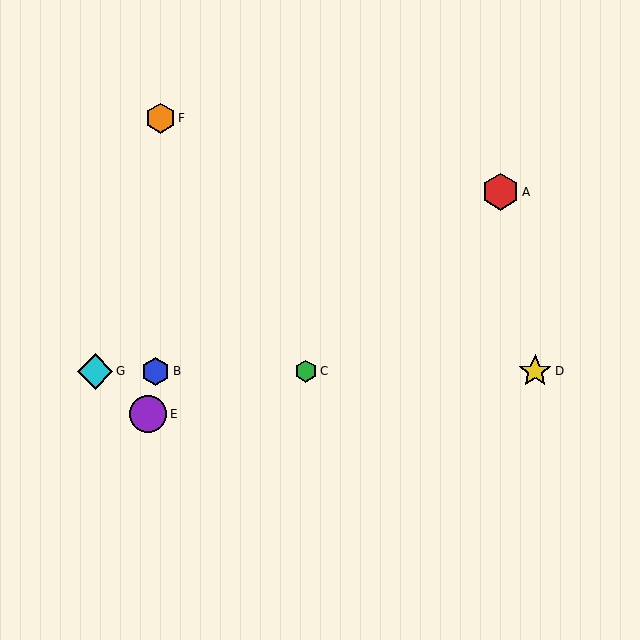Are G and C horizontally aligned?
Yes, both are at y≈371.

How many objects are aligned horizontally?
4 objects (B, C, D, G) are aligned horizontally.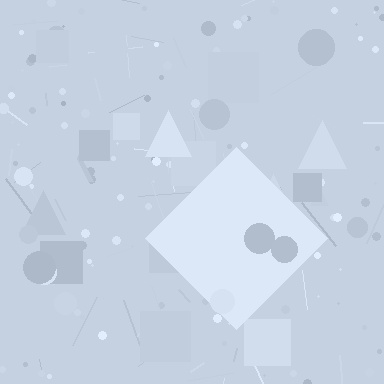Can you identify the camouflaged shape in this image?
The camouflaged shape is a diamond.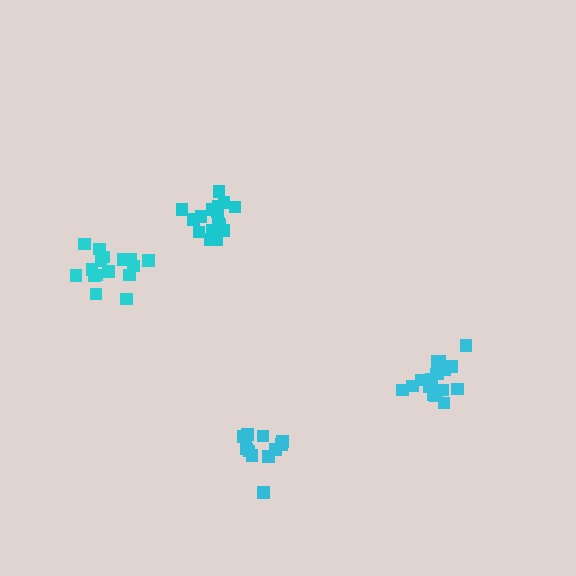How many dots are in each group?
Group 1: 16 dots, Group 2: 16 dots, Group 3: 18 dots, Group 4: 13 dots (63 total).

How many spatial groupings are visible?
There are 4 spatial groupings.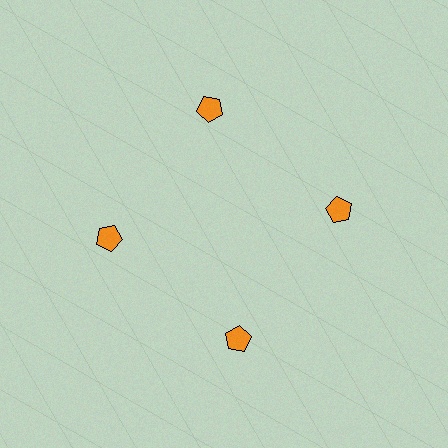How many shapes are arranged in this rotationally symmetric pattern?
There are 4 shapes, arranged in 4 groups of 1.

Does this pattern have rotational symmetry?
Yes, this pattern has 4-fold rotational symmetry. It looks the same after rotating 90 degrees around the center.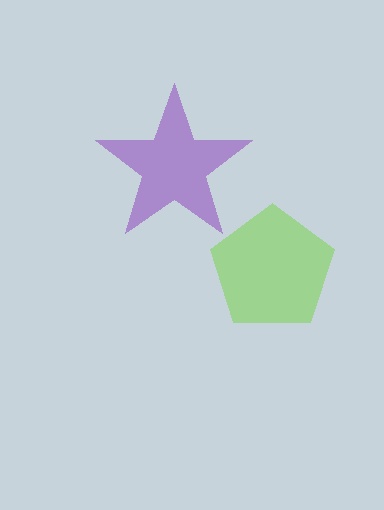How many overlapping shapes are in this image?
There are 2 overlapping shapes in the image.